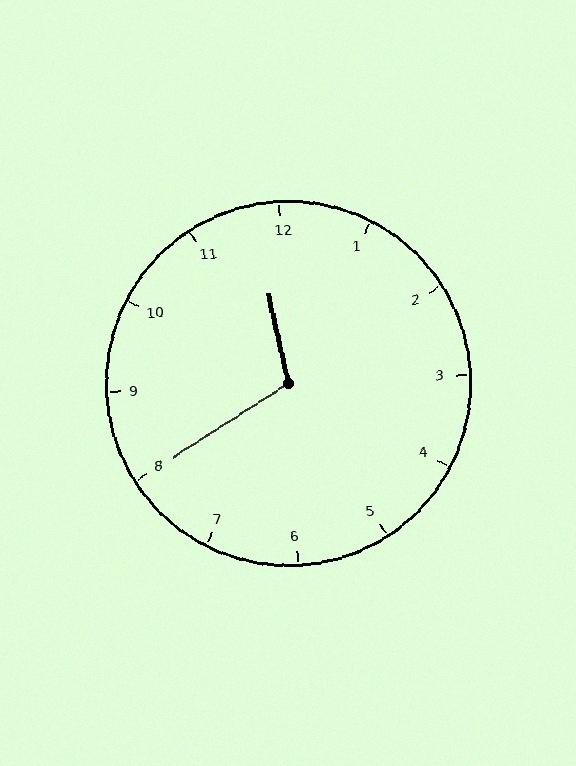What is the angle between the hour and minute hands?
Approximately 110 degrees.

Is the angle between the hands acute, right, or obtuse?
It is obtuse.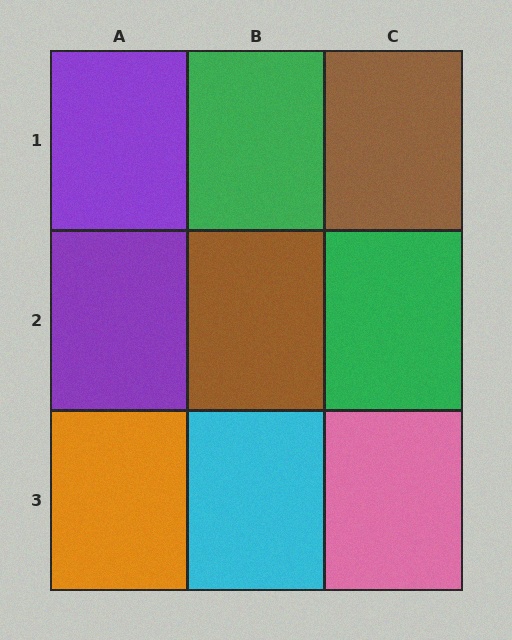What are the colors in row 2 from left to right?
Purple, brown, green.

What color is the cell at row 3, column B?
Cyan.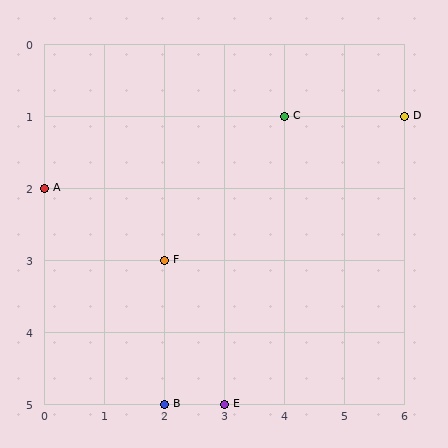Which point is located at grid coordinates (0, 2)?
Point A is at (0, 2).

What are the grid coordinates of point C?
Point C is at grid coordinates (4, 1).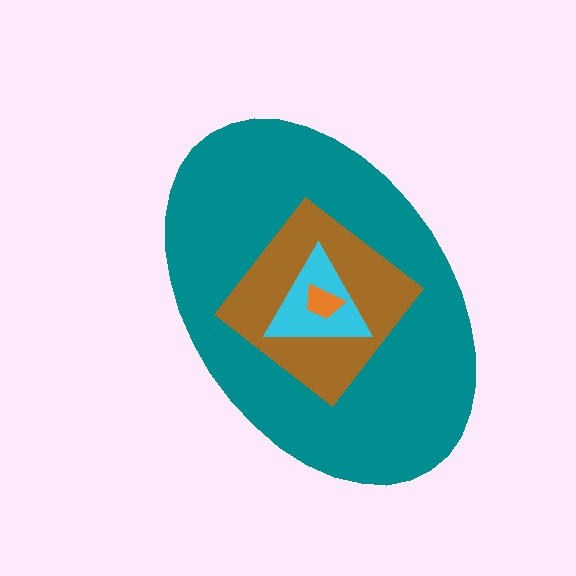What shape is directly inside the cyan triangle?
The orange trapezoid.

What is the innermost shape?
The orange trapezoid.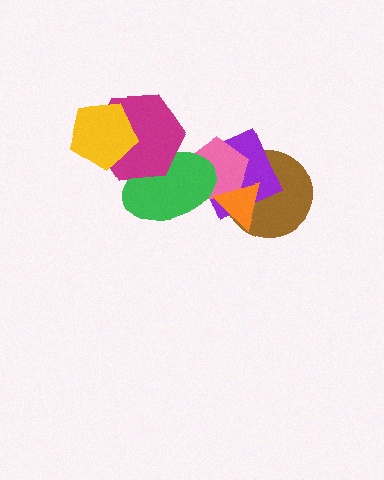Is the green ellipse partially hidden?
Yes, it is partially covered by another shape.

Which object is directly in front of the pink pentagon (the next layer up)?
The green ellipse is directly in front of the pink pentagon.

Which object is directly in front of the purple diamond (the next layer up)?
The pink pentagon is directly in front of the purple diamond.